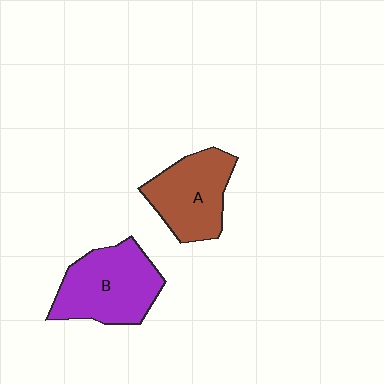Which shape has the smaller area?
Shape A (brown).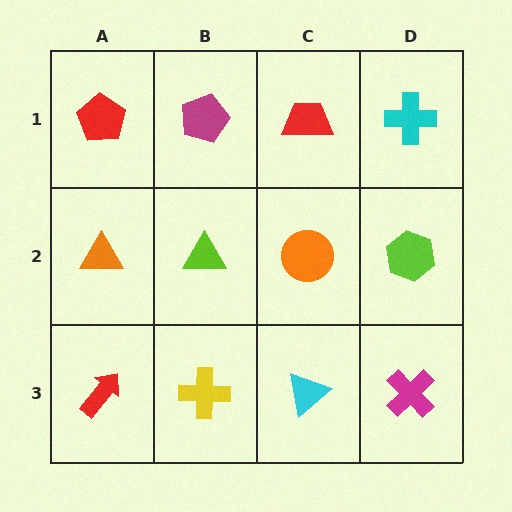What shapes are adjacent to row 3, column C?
An orange circle (row 2, column C), a yellow cross (row 3, column B), a magenta cross (row 3, column D).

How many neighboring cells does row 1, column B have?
3.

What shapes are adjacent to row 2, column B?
A magenta pentagon (row 1, column B), a yellow cross (row 3, column B), an orange triangle (row 2, column A), an orange circle (row 2, column C).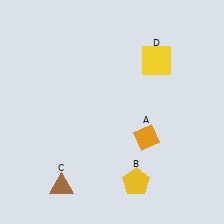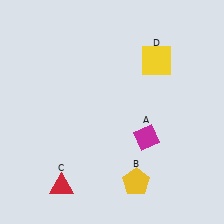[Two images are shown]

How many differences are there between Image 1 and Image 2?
There are 2 differences between the two images.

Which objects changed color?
A changed from orange to magenta. C changed from brown to red.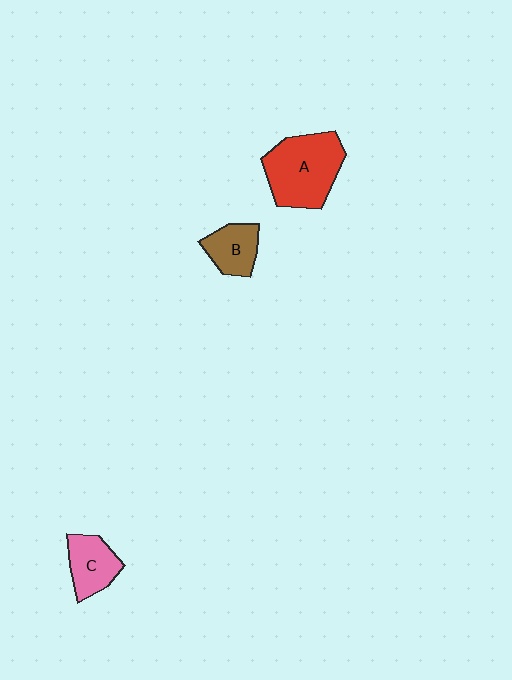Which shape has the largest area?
Shape A (red).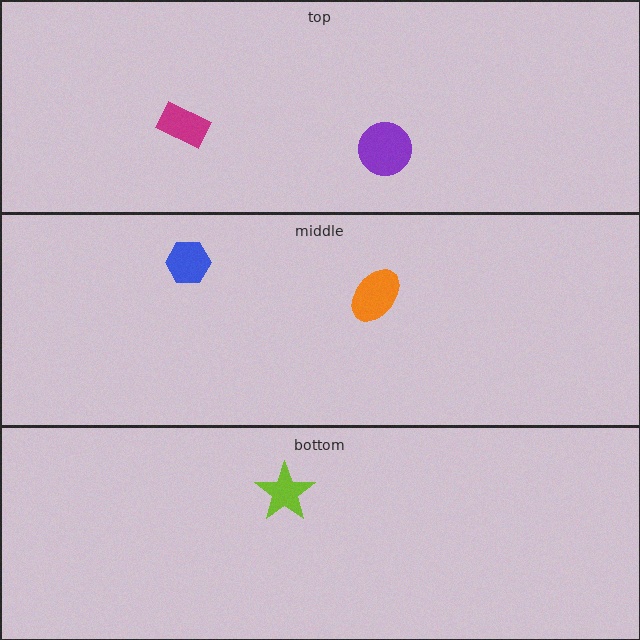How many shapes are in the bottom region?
1.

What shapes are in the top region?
The magenta rectangle, the purple circle.